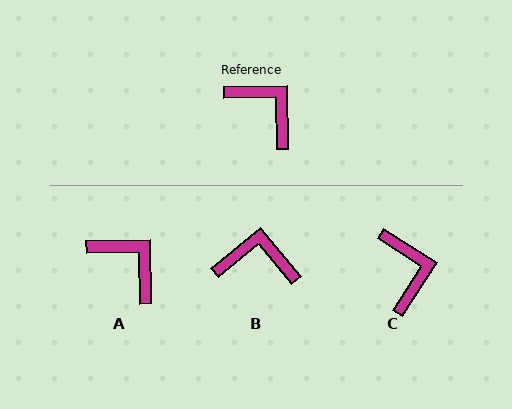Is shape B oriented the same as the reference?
No, it is off by about 39 degrees.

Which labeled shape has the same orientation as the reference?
A.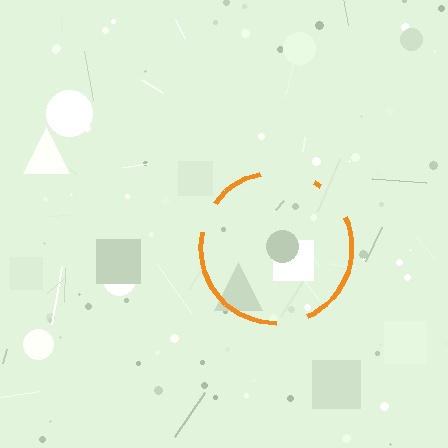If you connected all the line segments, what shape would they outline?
They would outline a circle.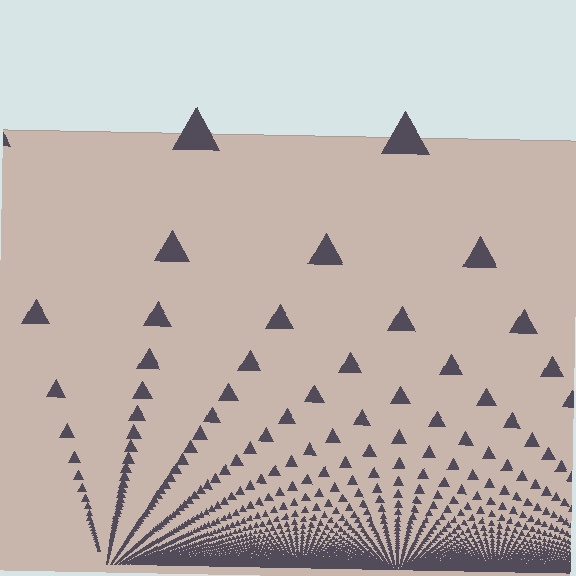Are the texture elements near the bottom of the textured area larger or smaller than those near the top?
Smaller. The gradient is inverted — elements near the bottom are smaller and denser.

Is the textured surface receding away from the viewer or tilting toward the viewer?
The surface appears to tilt toward the viewer. Texture elements get larger and sparser toward the top.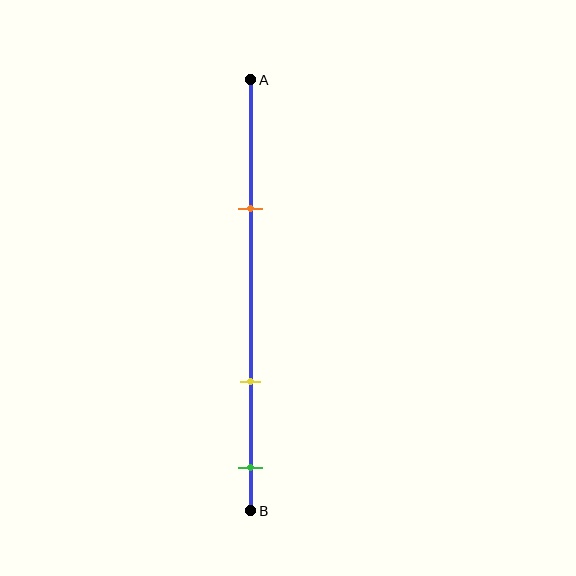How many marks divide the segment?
There are 3 marks dividing the segment.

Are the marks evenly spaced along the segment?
No, the marks are not evenly spaced.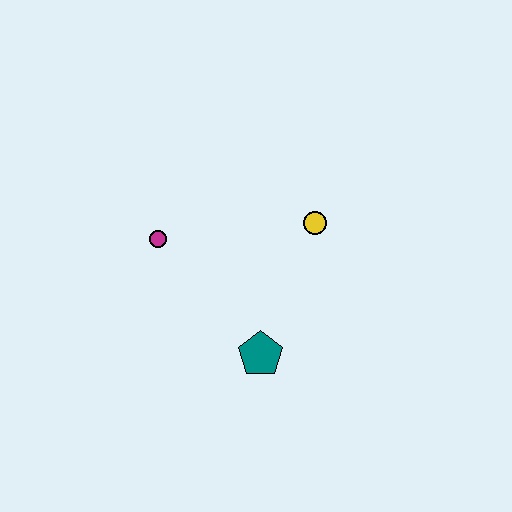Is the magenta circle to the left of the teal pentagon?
Yes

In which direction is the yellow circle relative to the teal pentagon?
The yellow circle is above the teal pentagon.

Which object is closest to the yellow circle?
The teal pentagon is closest to the yellow circle.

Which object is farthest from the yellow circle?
The magenta circle is farthest from the yellow circle.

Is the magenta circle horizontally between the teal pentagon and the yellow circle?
No